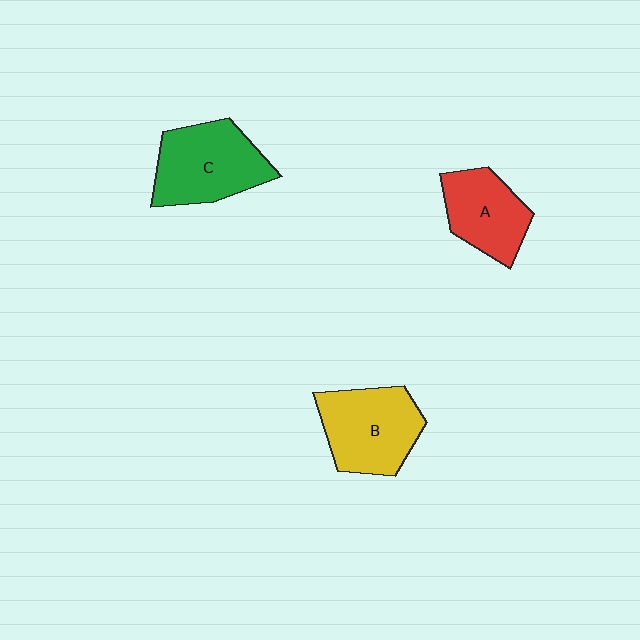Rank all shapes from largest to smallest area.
From largest to smallest: C (green), B (yellow), A (red).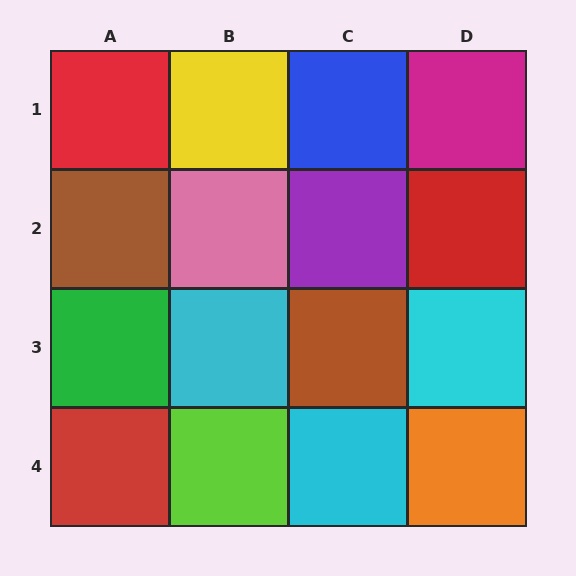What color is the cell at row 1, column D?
Magenta.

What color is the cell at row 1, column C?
Blue.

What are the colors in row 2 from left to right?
Brown, pink, purple, red.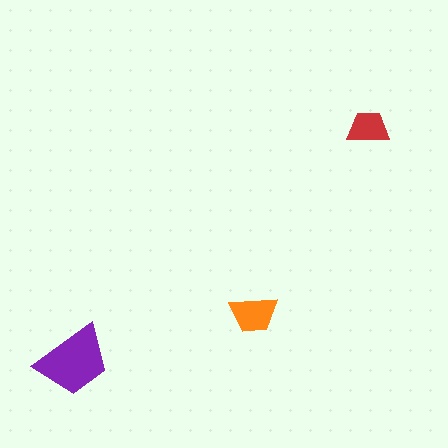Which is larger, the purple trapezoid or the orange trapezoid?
The purple one.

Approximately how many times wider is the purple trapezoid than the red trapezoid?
About 2 times wider.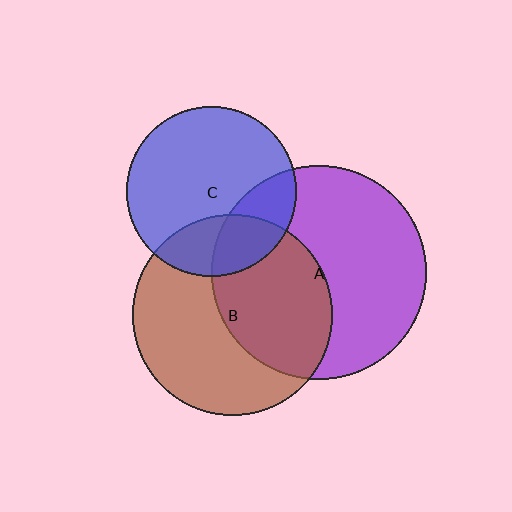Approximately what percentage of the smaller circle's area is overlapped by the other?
Approximately 25%.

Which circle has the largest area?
Circle A (purple).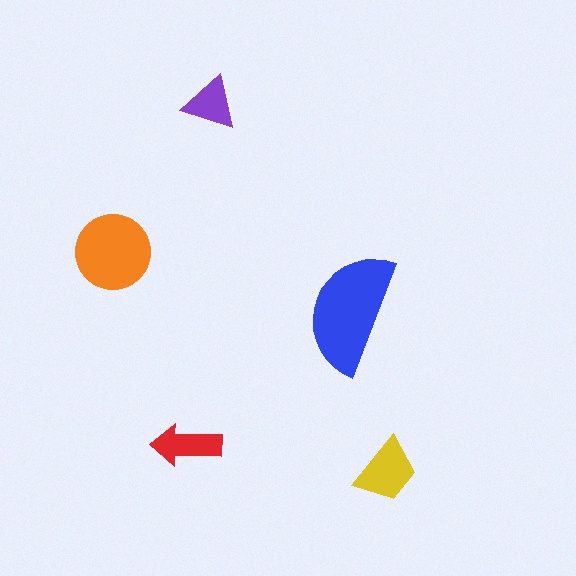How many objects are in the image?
There are 5 objects in the image.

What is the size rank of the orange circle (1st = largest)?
2nd.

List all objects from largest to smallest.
The blue semicircle, the orange circle, the yellow trapezoid, the red arrow, the purple triangle.